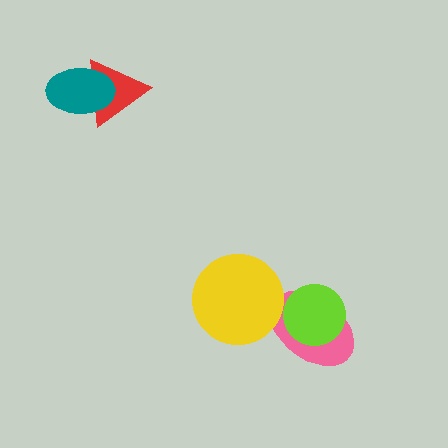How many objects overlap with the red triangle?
1 object overlaps with the red triangle.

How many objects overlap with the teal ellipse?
1 object overlaps with the teal ellipse.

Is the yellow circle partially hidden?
No, no other shape covers it.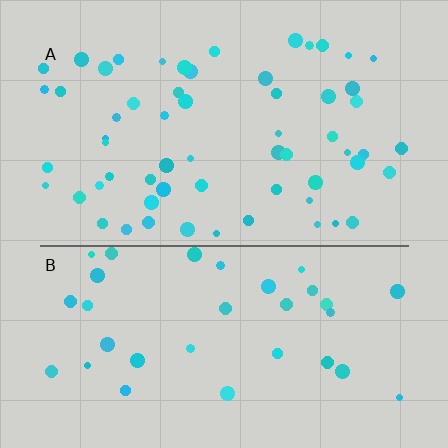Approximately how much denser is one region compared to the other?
Approximately 1.8× — region A over region B.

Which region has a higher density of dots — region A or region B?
A (the top).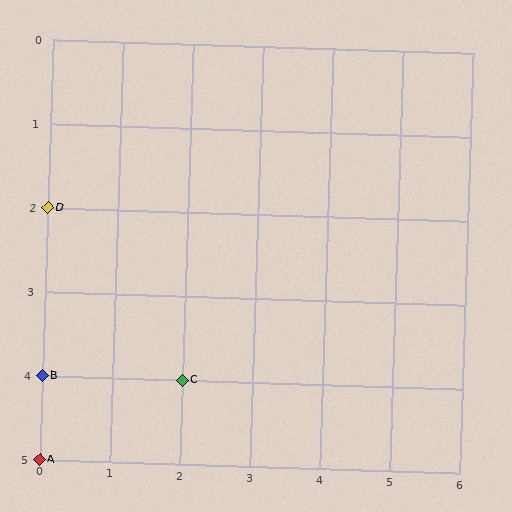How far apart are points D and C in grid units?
Points D and C are 2 columns and 2 rows apart (about 2.8 grid units diagonally).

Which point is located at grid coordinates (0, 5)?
Point A is at (0, 5).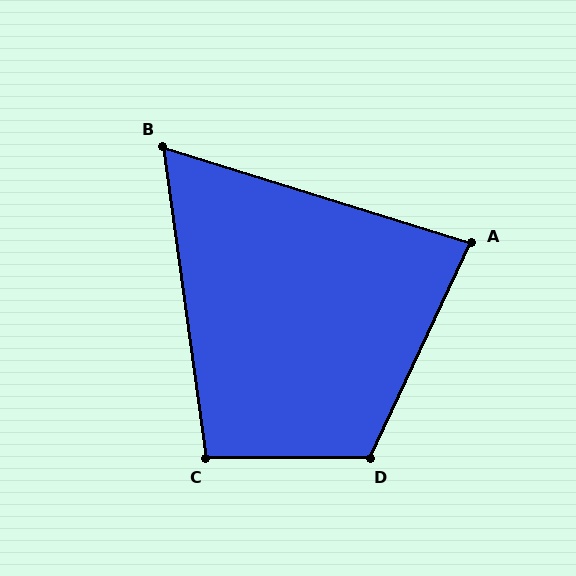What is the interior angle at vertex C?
Approximately 98 degrees (obtuse).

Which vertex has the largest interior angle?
D, at approximately 115 degrees.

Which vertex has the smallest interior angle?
B, at approximately 65 degrees.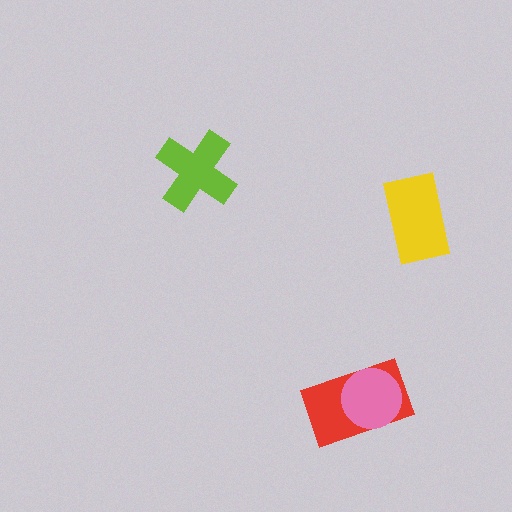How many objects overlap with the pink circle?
1 object overlaps with the pink circle.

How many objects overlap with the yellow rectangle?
0 objects overlap with the yellow rectangle.